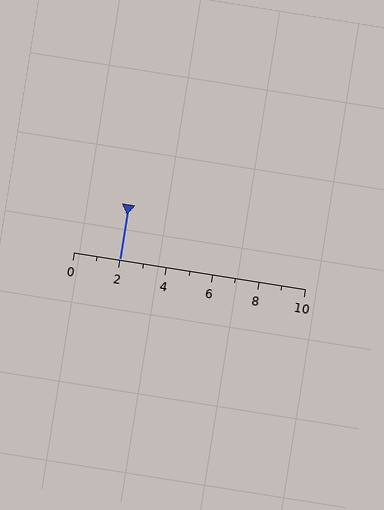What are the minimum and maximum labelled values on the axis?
The axis runs from 0 to 10.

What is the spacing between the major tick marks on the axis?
The major ticks are spaced 2 apart.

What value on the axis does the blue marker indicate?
The marker indicates approximately 2.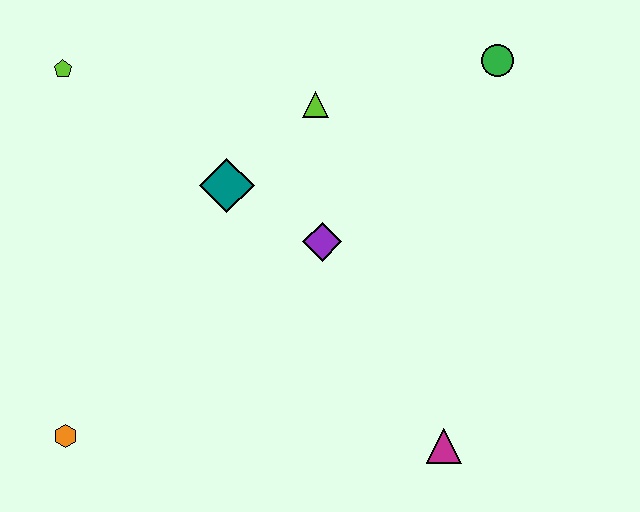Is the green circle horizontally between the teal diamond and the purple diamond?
No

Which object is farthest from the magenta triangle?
The lime pentagon is farthest from the magenta triangle.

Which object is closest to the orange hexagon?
The teal diamond is closest to the orange hexagon.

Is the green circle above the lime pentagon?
Yes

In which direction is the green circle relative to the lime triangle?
The green circle is to the right of the lime triangle.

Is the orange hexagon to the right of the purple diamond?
No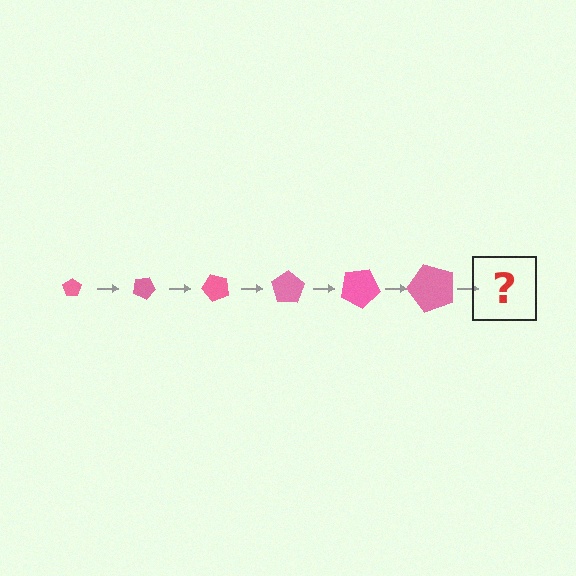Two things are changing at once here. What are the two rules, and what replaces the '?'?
The two rules are that the pentagon grows larger each step and it rotates 25 degrees each step. The '?' should be a pentagon, larger than the previous one and rotated 150 degrees from the start.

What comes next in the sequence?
The next element should be a pentagon, larger than the previous one and rotated 150 degrees from the start.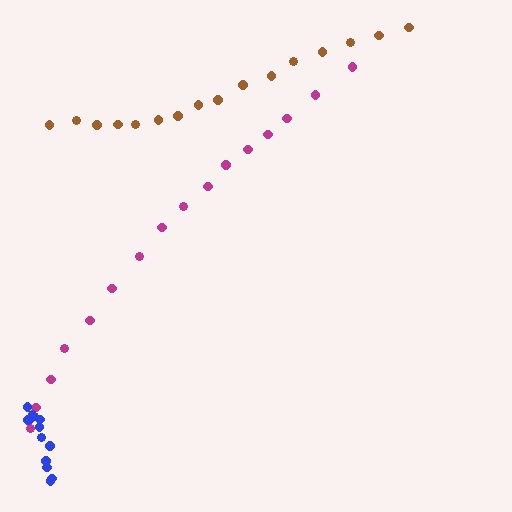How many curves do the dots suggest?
There are 3 distinct paths.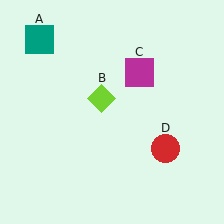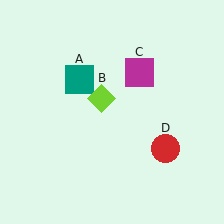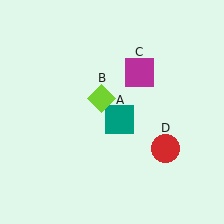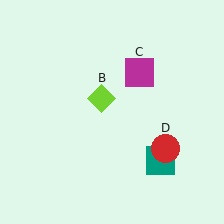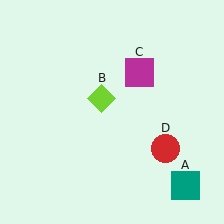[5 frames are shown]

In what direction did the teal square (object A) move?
The teal square (object A) moved down and to the right.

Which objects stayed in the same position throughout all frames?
Lime diamond (object B) and magenta square (object C) and red circle (object D) remained stationary.